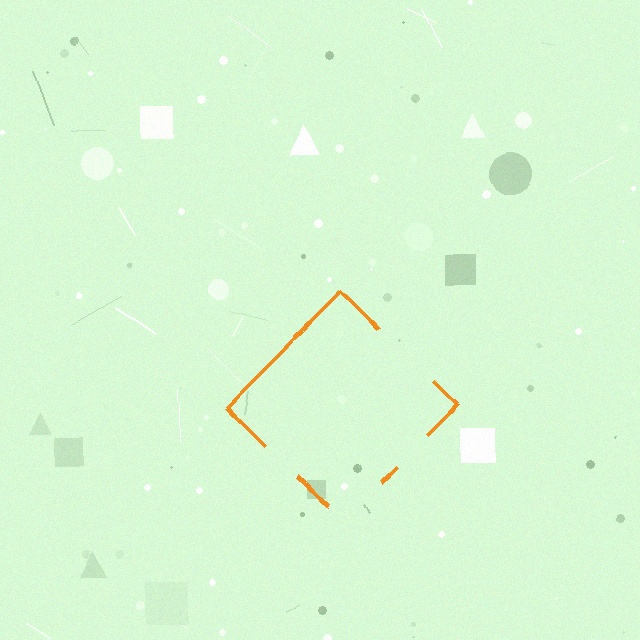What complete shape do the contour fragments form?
The contour fragments form a diamond.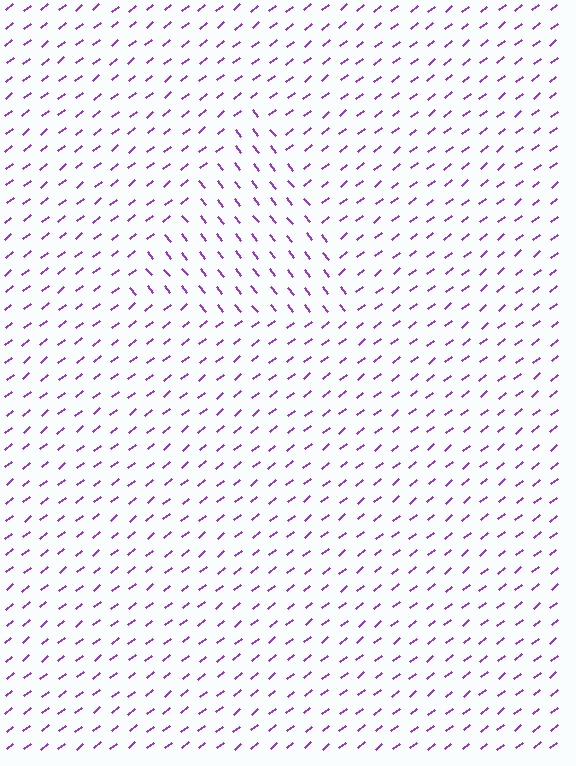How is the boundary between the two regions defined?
The boundary is defined purely by a change in line orientation (approximately 89 degrees difference). All lines are the same color and thickness.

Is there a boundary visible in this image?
Yes, there is a texture boundary formed by a change in line orientation.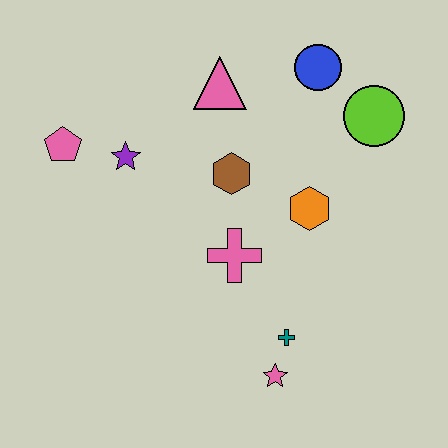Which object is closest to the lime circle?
The blue circle is closest to the lime circle.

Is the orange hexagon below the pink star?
No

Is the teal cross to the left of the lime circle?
Yes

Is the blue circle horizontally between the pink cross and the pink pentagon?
No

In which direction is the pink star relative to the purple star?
The pink star is below the purple star.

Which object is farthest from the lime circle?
The pink pentagon is farthest from the lime circle.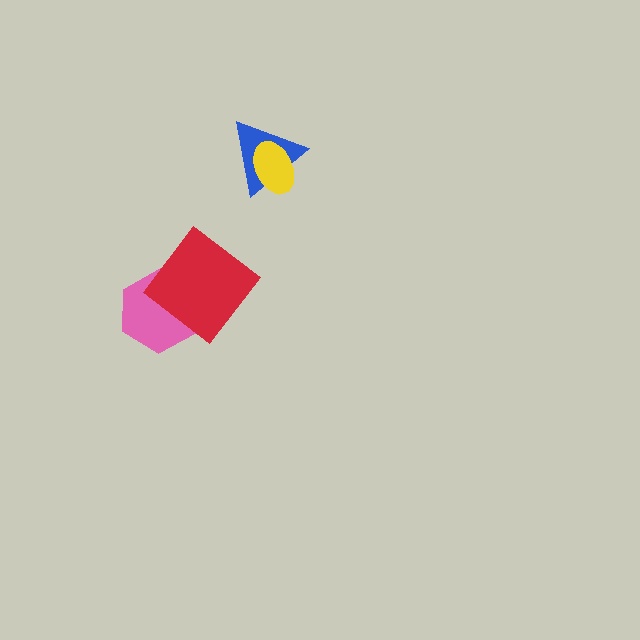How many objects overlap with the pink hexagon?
1 object overlaps with the pink hexagon.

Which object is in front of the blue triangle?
The yellow ellipse is in front of the blue triangle.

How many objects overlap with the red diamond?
1 object overlaps with the red diamond.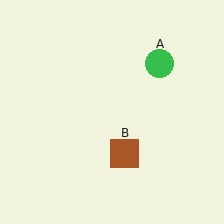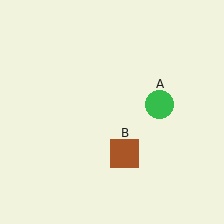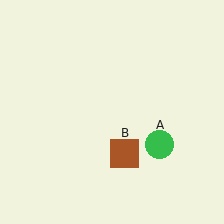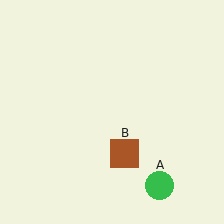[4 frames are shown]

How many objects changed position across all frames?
1 object changed position: green circle (object A).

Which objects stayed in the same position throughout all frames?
Brown square (object B) remained stationary.